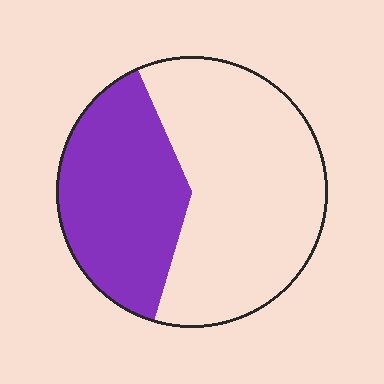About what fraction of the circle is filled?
About two fifths (2/5).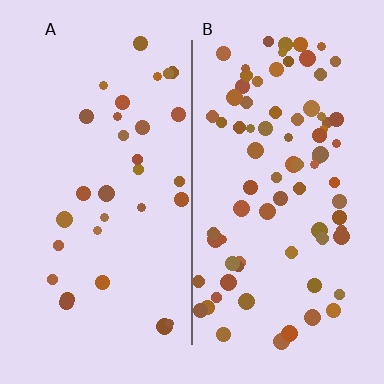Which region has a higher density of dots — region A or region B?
B (the right).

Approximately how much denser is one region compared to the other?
Approximately 2.6× — region B over region A.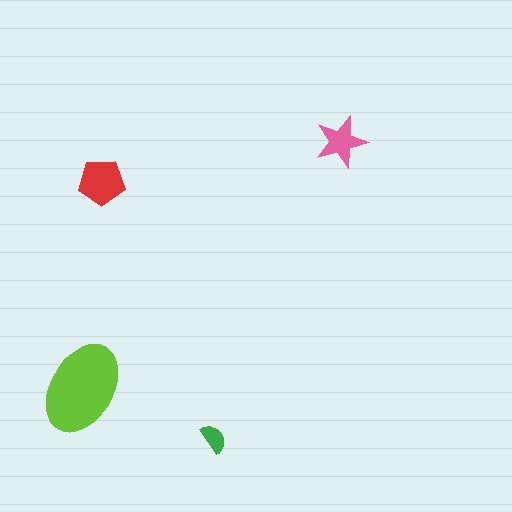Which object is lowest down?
The green semicircle is bottommost.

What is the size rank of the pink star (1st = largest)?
3rd.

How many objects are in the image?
There are 4 objects in the image.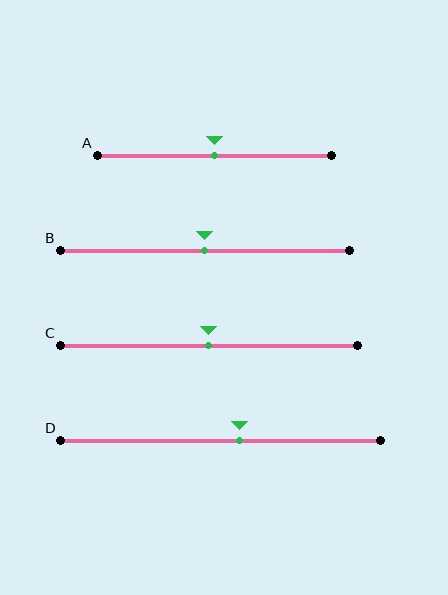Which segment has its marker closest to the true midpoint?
Segment A has its marker closest to the true midpoint.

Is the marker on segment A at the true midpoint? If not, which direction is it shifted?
Yes, the marker on segment A is at the true midpoint.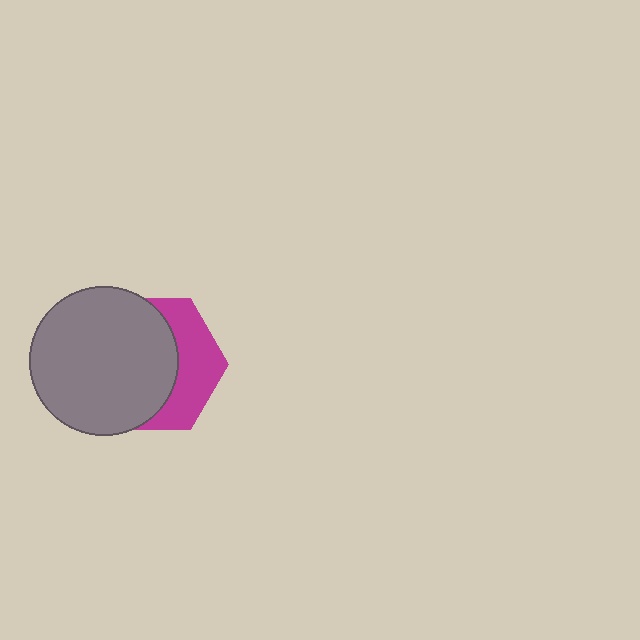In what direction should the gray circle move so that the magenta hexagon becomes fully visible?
The gray circle should move left. That is the shortest direction to clear the overlap and leave the magenta hexagon fully visible.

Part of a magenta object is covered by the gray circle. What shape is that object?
It is a hexagon.